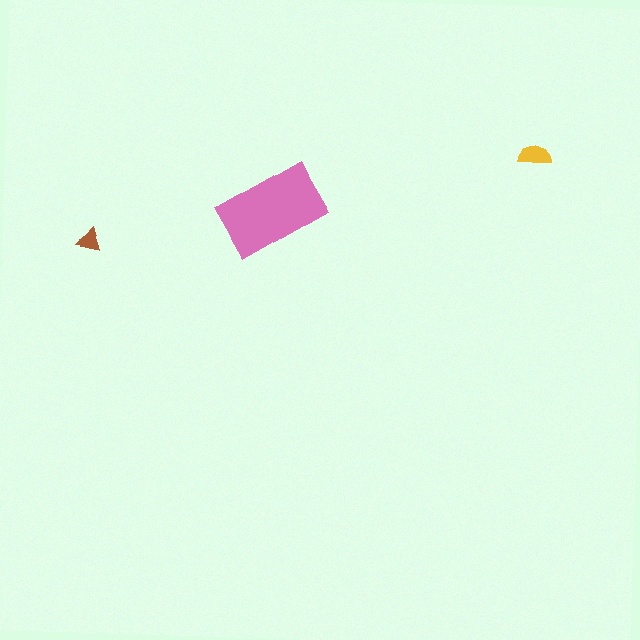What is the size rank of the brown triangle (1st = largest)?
3rd.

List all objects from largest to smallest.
The pink rectangle, the yellow semicircle, the brown triangle.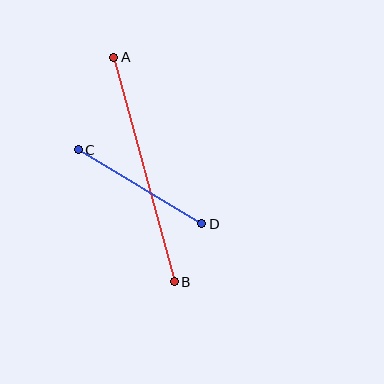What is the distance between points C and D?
The distance is approximately 144 pixels.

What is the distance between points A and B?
The distance is approximately 232 pixels.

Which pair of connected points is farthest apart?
Points A and B are farthest apart.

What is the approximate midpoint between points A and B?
The midpoint is at approximately (144, 170) pixels.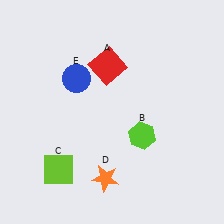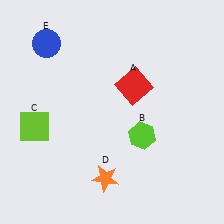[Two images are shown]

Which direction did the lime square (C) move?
The lime square (C) moved up.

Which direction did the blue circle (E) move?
The blue circle (E) moved up.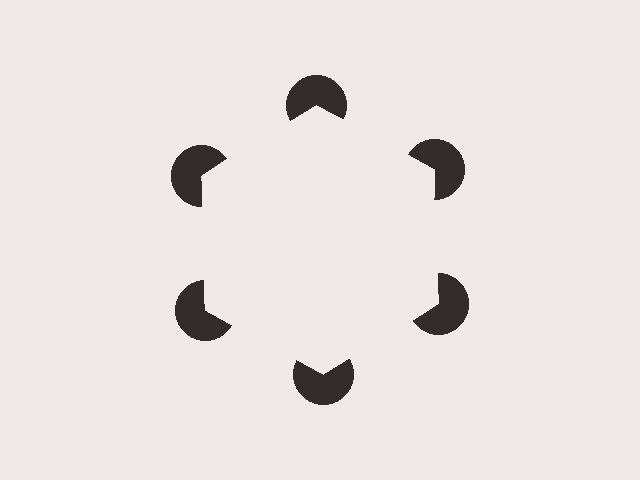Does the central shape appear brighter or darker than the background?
It typically appears slightly brighter than the background, even though no actual brightness change is drawn.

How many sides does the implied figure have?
6 sides.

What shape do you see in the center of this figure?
An illusory hexagon — its edges are inferred from the aligned wedge cuts in the pac-man discs, not physically drawn.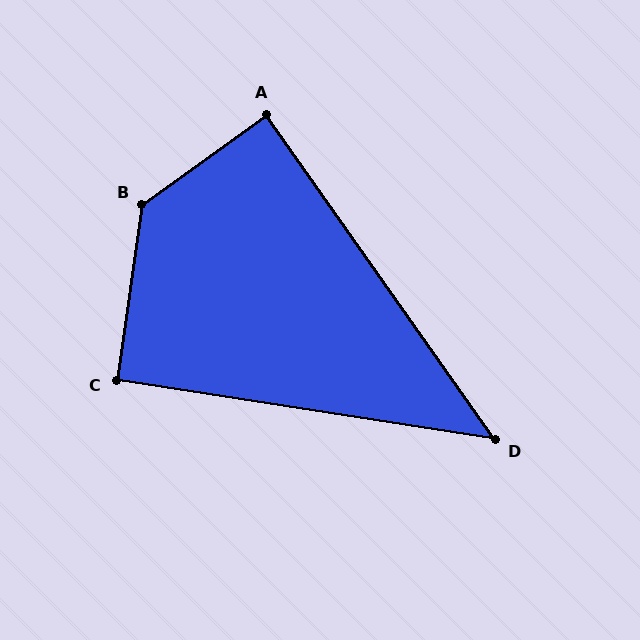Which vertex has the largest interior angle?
B, at approximately 134 degrees.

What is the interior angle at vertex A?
Approximately 89 degrees (approximately right).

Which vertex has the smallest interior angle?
D, at approximately 46 degrees.